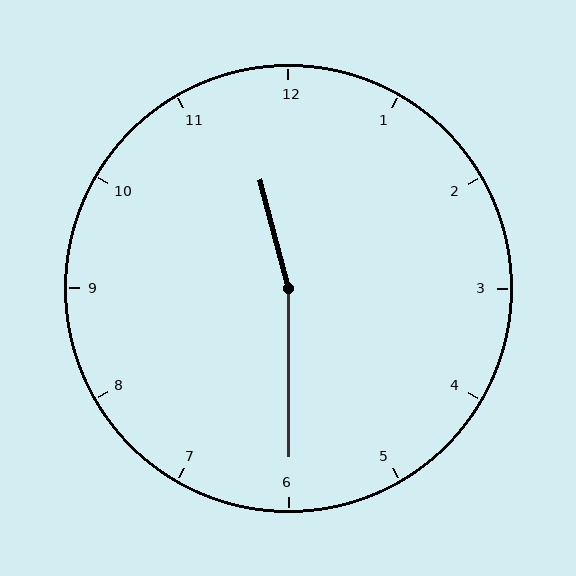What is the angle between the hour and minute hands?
Approximately 165 degrees.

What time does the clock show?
11:30.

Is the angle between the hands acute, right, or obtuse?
It is obtuse.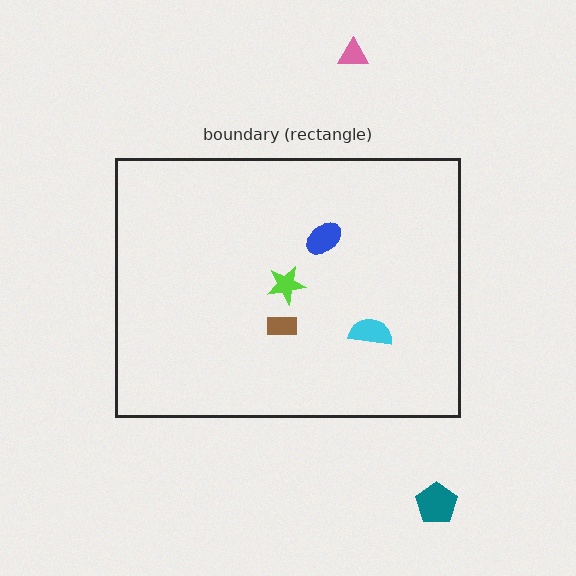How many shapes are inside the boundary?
4 inside, 2 outside.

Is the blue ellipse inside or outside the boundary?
Inside.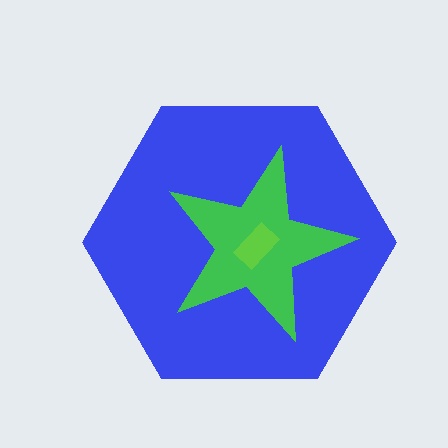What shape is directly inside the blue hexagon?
The green star.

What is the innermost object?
The lime rectangle.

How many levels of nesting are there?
3.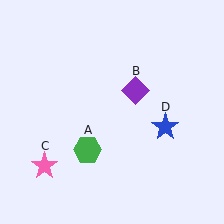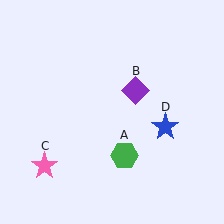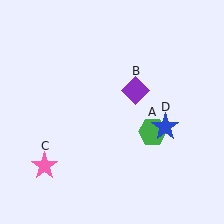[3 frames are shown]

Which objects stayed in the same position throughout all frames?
Purple diamond (object B) and pink star (object C) and blue star (object D) remained stationary.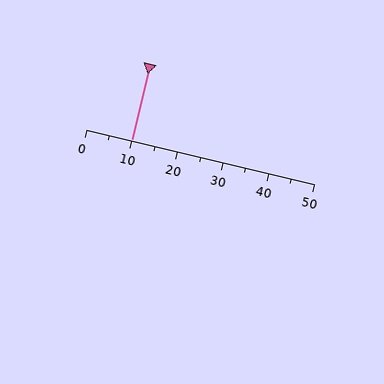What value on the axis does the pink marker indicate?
The marker indicates approximately 10.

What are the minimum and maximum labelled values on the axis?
The axis runs from 0 to 50.